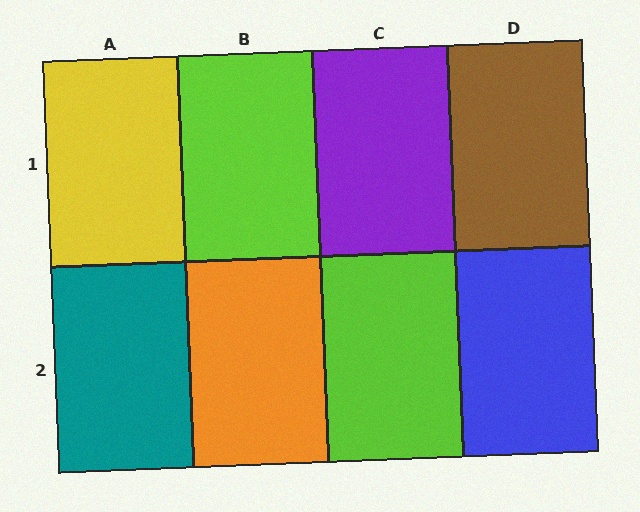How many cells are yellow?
1 cell is yellow.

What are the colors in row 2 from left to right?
Teal, orange, lime, blue.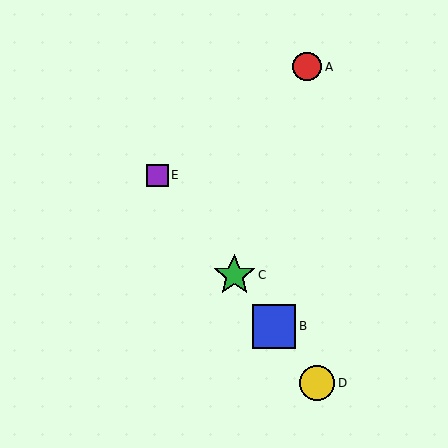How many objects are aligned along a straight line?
4 objects (B, C, D, E) are aligned along a straight line.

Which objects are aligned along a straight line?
Objects B, C, D, E are aligned along a straight line.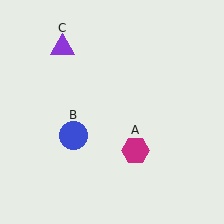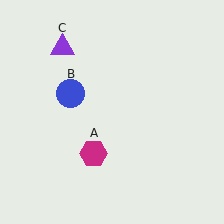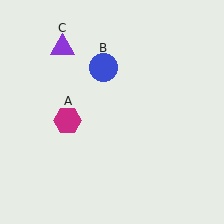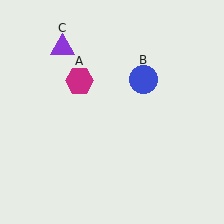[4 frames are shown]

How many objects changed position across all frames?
2 objects changed position: magenta hexagon (object A), blue circle (object B).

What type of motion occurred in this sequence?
The magenta hexagon (object A), blue circle (object B) rotated clockwise around the center of the scene.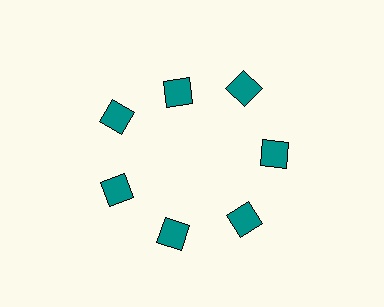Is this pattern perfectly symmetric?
No. The 7 teal squares are arranged in a ring, but one element near the 12 o'clock position is pulled inward toward the center, breaking the 7-fold rotational symmetry.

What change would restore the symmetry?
The symmetry would be restored by moving it outward, back onto the ring so that all 7 squares sit at equal angles and equal distance from the center.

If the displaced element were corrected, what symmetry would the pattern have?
It would have 7-fold rotational symmetry — the pattern would map onto itself every 51 degrees.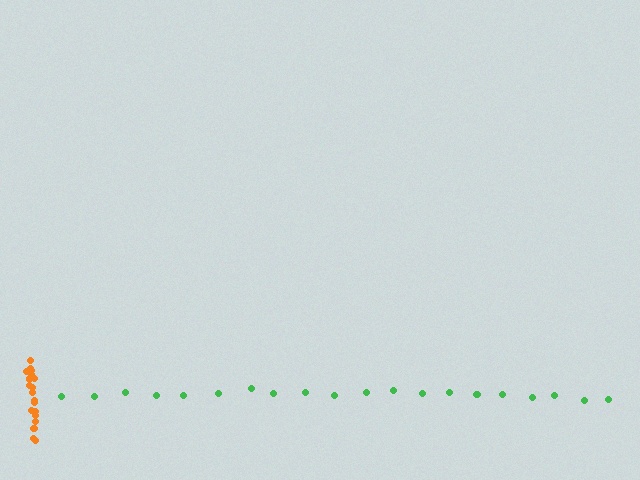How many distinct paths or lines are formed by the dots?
There are 2 distinct paths.